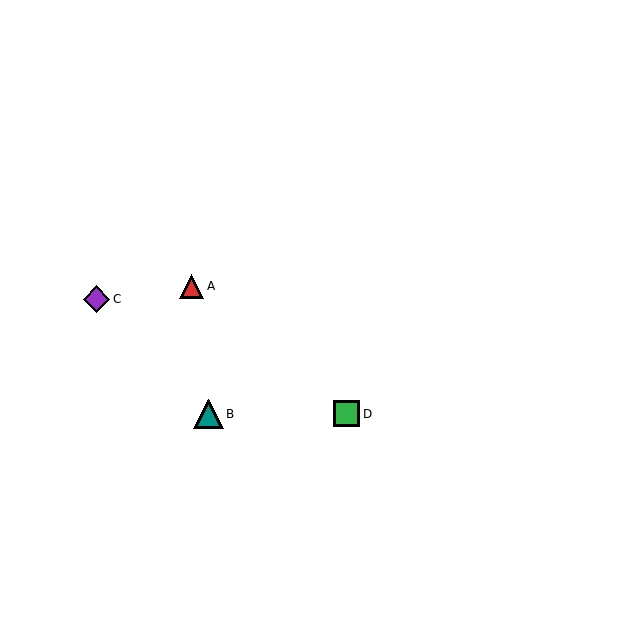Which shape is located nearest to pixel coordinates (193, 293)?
The red triangle (labeled A) at (192, 286) is nearest to that location.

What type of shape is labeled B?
Shape B is a teal triangle.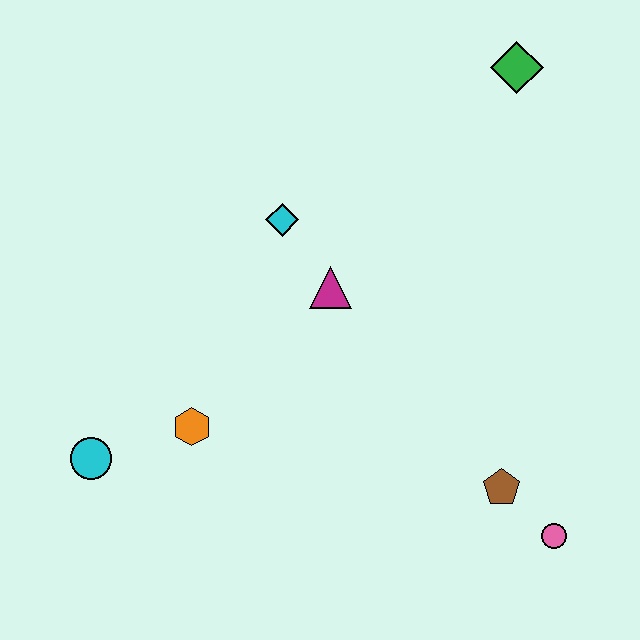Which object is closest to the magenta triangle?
The cyan diamond is closest to the magenta triangle.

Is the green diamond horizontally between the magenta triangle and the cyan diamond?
No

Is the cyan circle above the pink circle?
Yes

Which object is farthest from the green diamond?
The cyan circle is farthest from the green diamond.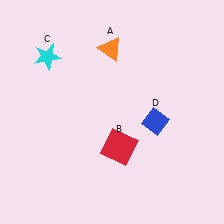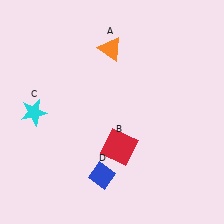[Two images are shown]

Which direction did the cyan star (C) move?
The cyan star (C) moved down.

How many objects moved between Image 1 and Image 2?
2 objects moved between the two images.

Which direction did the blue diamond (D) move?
The blue diamond (D) moved down.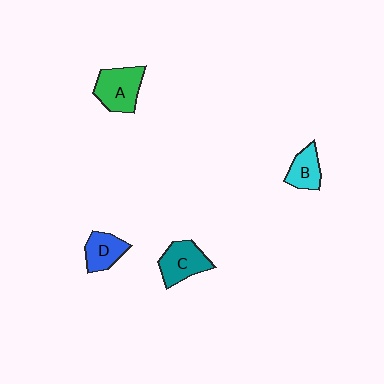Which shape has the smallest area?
Shape B (cyan).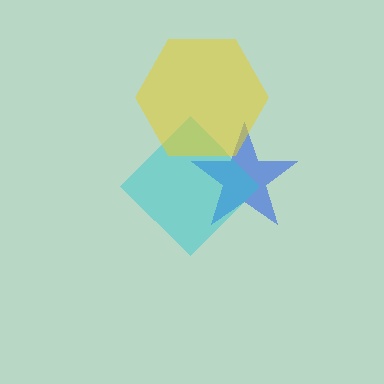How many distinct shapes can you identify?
There are 3 distinct shapes: a blue star, a cyan diamond, a yellow hexagon.